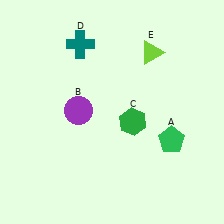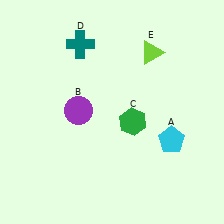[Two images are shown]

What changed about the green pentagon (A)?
In Image 1, A is green. In Image 2, it changed to cyan.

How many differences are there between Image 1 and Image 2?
There is 1 difference between the two images.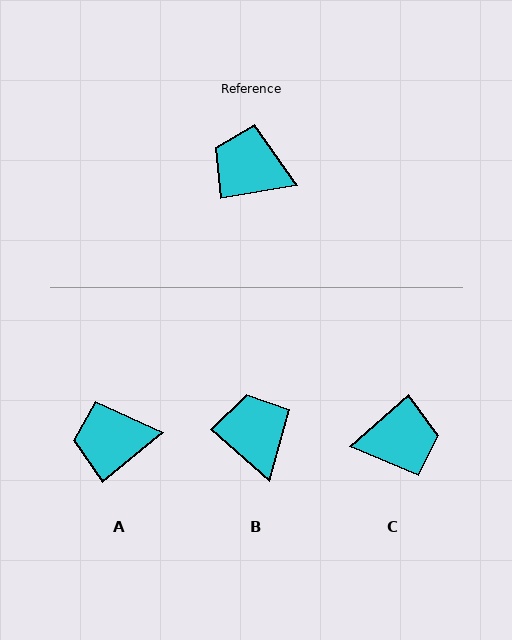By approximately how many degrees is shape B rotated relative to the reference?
Approximately 50 degrees clockwise.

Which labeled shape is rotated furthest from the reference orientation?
C, about 148 degrees away.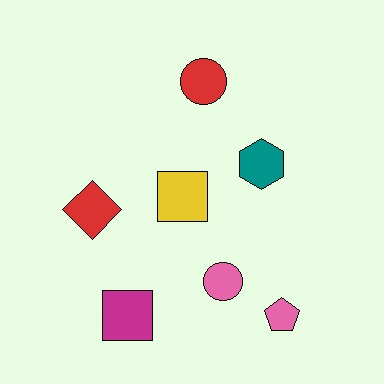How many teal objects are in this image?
There is 1 teal object.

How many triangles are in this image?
There are no triangles.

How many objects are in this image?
There are 7 objects.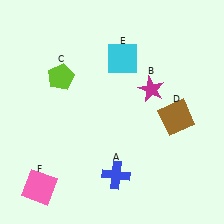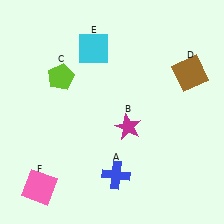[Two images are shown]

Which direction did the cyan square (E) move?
The cyan square (E) moved left.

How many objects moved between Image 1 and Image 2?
3 objects moved between the two images.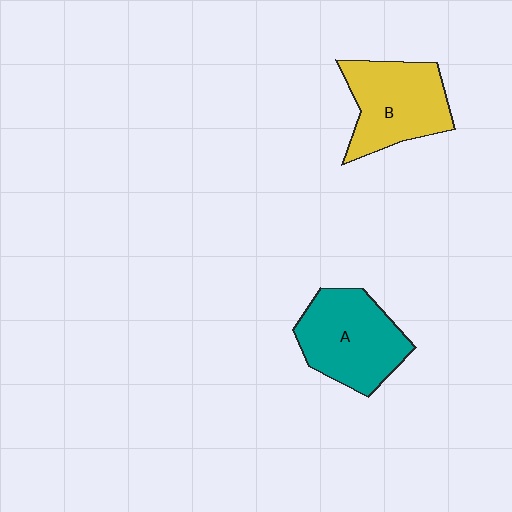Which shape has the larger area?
Shape A (teal).